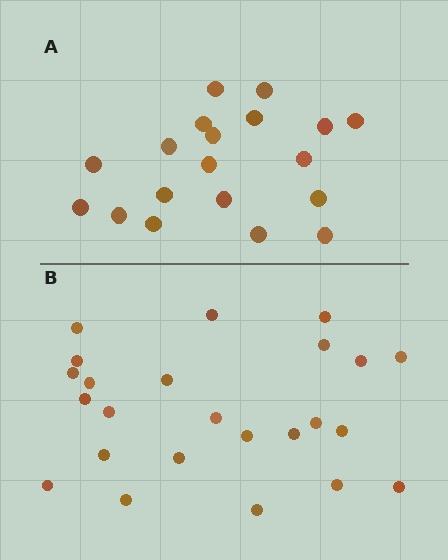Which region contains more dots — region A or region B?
Region B (the bottom region) has more dots.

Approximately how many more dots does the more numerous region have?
Region B has about 5 more dots than region A.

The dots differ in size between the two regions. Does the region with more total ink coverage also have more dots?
No. Region A has more total ink coverage because its dots are larger, but region B actually contains more individual dots. Total area can be misleading — the number of items is what matters here.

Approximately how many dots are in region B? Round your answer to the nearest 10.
About 20 dots. (The exact count is 24, which rounds to 20.)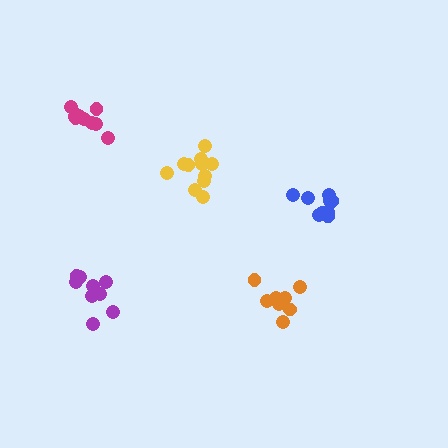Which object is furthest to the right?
The blue cluster is rightmost.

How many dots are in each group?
Group 1: 9 dots, Group 2: 8 dots, Group 3: 11 dots, Group 4: 9 dots, Group 5: 11 dots (48 total).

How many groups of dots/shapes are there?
There are 5 groups.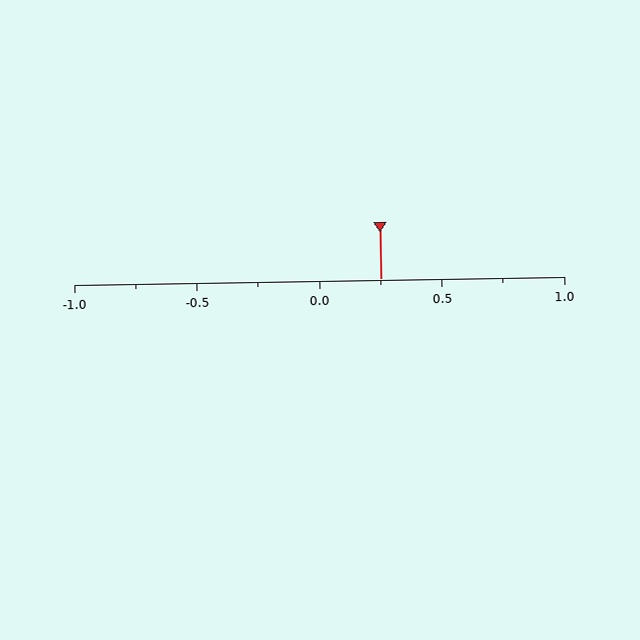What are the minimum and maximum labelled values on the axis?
The axis runs from -1.0 to 1.0.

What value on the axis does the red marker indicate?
The marker indicates approximately 0.25.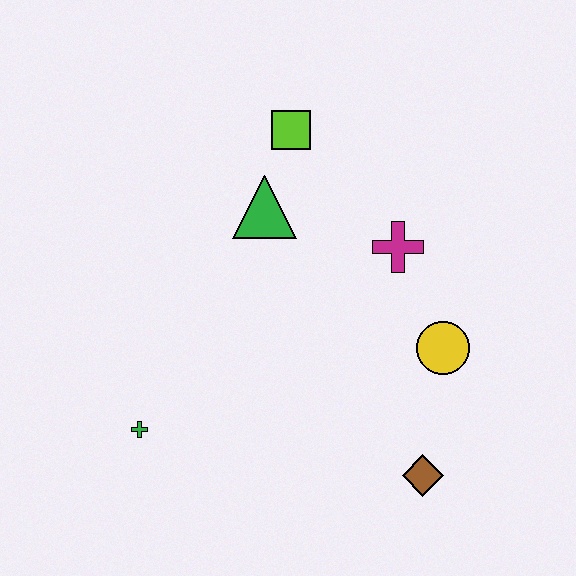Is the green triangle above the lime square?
No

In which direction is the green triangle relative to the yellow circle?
The green triangle is to the left of the yellow circle.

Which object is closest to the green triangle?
The lime square is closest to the green triangle.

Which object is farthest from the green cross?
The lime square is farthest from the green cross.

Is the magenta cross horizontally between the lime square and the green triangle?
No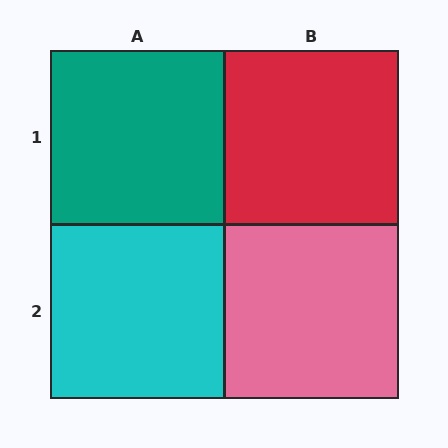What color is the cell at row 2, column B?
Pink.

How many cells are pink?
1 cell is pink.